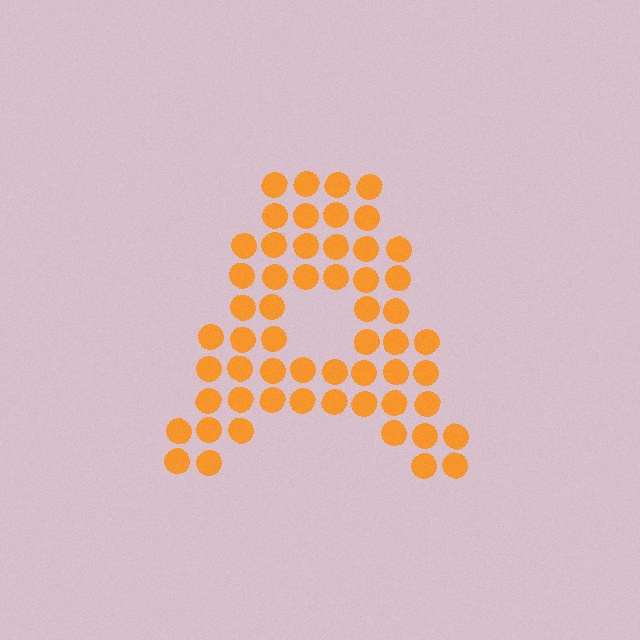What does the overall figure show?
The overall figure shows the letter A.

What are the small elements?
The small elements are circles.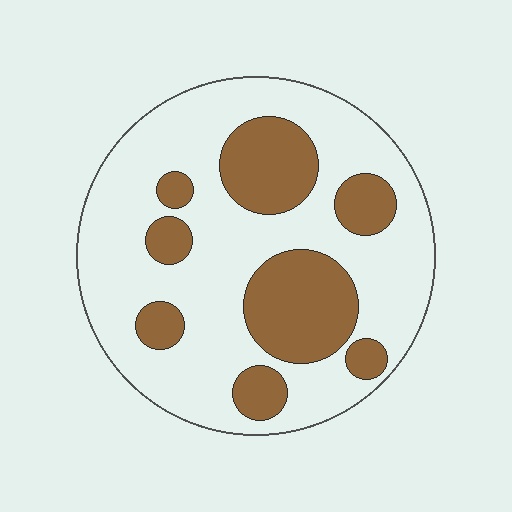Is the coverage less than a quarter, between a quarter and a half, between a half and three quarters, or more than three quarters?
Between a quarter and a half.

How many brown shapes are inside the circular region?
8.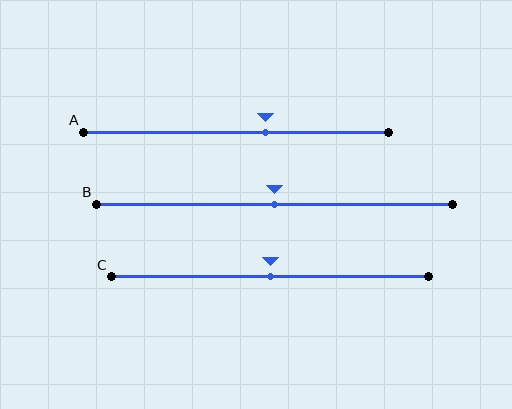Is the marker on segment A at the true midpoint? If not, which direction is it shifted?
No, the marker on segment A is shifted to the right by about 9% of the segment length.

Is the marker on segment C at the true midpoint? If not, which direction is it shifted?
Yes, the marker on segment C is at the true midpoint.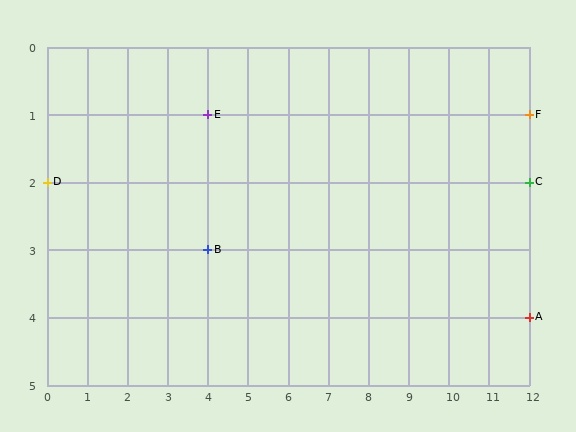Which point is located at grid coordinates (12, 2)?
Point C is at (12, 2).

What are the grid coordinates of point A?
Point A is at grid coordinates (12, 4).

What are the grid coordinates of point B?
Point B is at grid coordinates (4, 3).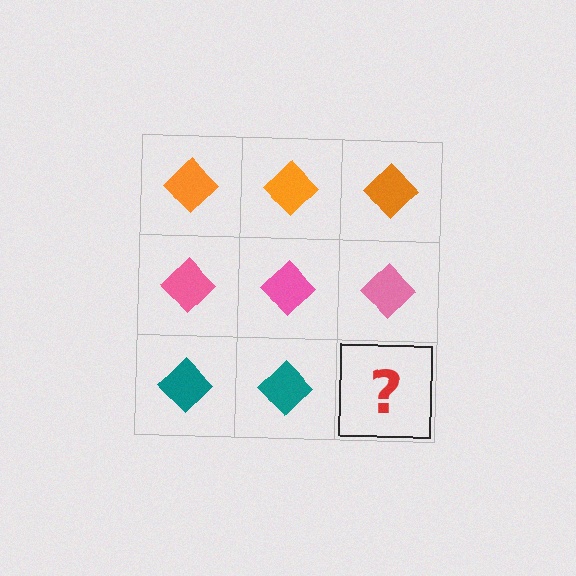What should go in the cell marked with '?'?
The missing cell should contain a teal diamond.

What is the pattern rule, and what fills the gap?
The rule is that each row has a consistent color. The gap should be filled with a teal diamond.